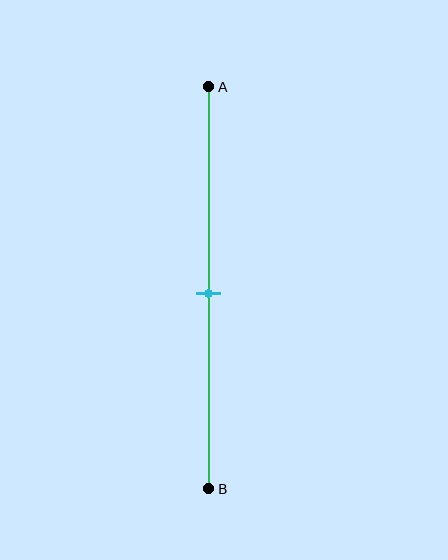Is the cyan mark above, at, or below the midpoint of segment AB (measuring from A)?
The cyan mark is approximately at the midpoint of segment AB.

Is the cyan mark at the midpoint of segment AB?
Yes, the mark is approximately at the midpoint.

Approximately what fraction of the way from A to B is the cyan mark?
The cyan mark is approximately 50% of the way from A to B.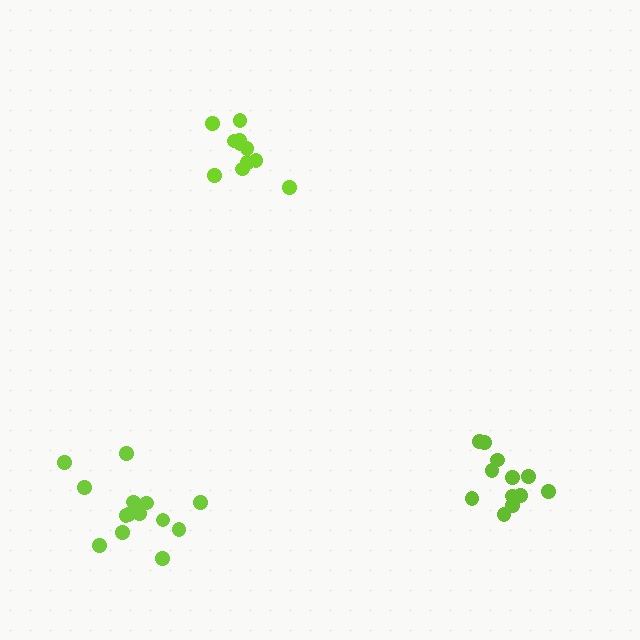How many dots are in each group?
Group 1: 12 dots, Group 2: 11 dots, Group 3: 14 dots (37 total).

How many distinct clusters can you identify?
There are 3 distinct clusters.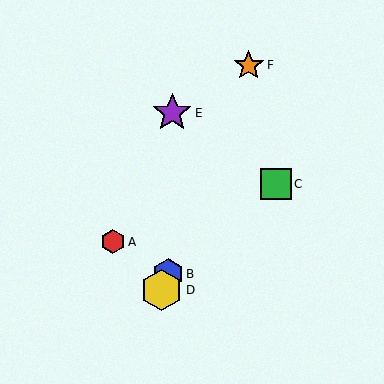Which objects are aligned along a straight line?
Objects B, D, F are aligned along a straight line.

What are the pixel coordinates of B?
Object B is at (168, 274).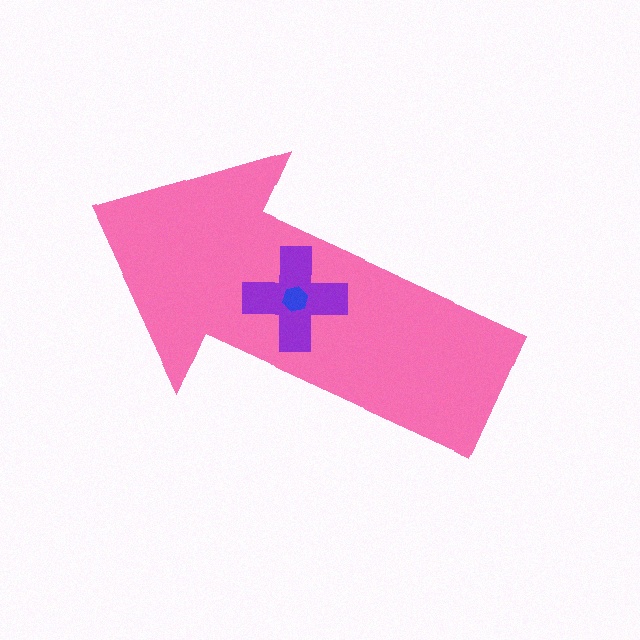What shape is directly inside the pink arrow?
The purple cross.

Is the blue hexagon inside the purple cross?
Yes.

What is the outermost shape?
The pink arrow.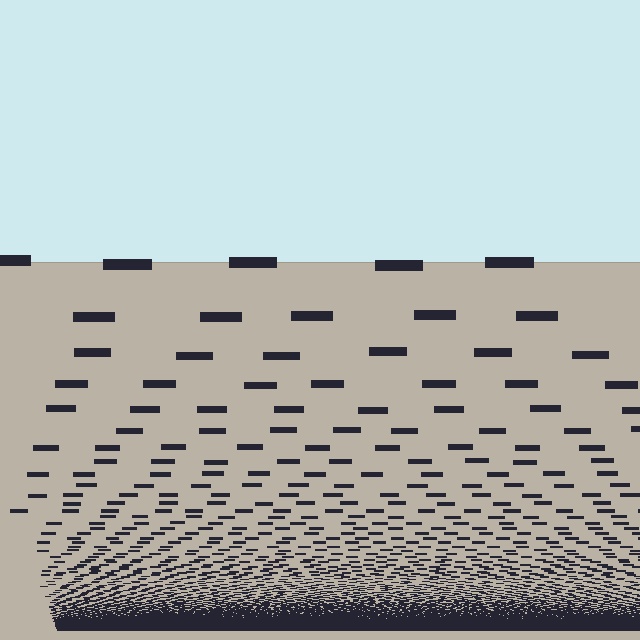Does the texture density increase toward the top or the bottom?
Density increases toward the bottom.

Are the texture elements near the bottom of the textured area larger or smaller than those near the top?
Smaller. The gradient is inverted — elements near the bottom are smaller and denser.